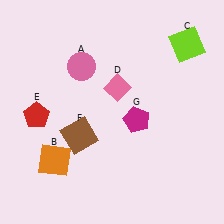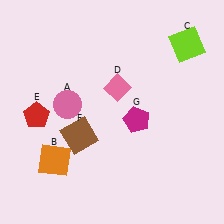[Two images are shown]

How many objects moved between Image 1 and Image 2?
1 object moved between the two images.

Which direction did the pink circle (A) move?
The pink circle (A) moved down.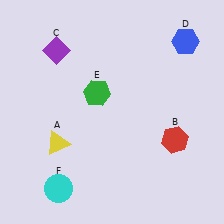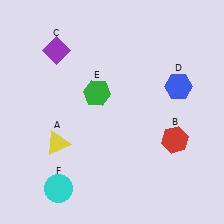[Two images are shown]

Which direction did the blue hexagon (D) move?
The blue hexagon (D) moved down.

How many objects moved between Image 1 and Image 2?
1 object moved between the two images.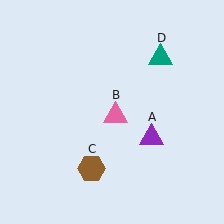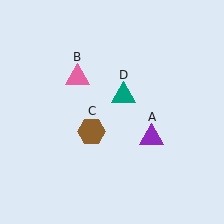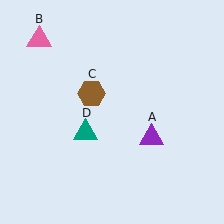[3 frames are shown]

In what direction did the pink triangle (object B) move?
The pink triangle (object B) moved up and to the left.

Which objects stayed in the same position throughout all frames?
Purple triangle (object A) remained stationary.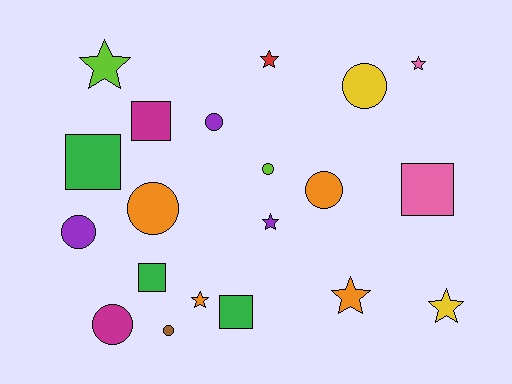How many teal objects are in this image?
There are no teal objects.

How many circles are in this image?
There are 8 circles.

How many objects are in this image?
There are 20 objects.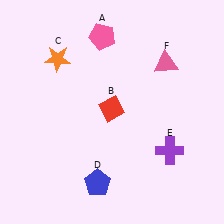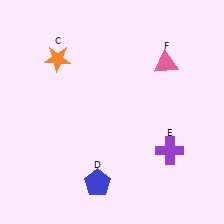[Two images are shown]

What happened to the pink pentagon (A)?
The pink pentagon (A) was removed in Image 2. It was in the top-left area of Image 1.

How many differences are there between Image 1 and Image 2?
There are 2 differences between the two images.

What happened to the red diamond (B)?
The red diamond (B) was removed in Image 2. It was in the top-left area of Image 1.